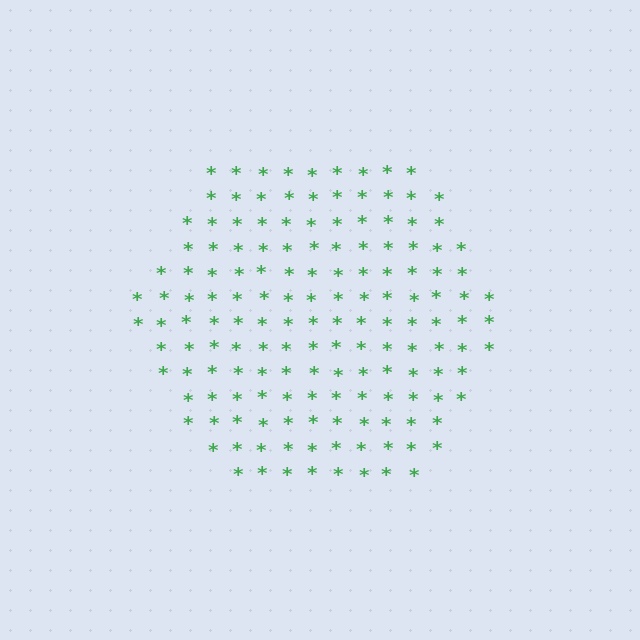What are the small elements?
The small elements are asterisks.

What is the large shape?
The large shape is a hexagon.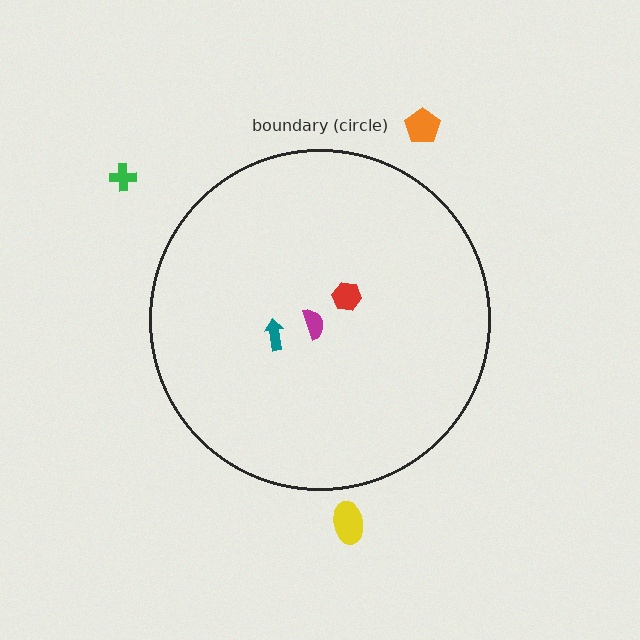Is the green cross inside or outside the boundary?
Outside.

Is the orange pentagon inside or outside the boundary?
Outside.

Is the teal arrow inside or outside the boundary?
Inside.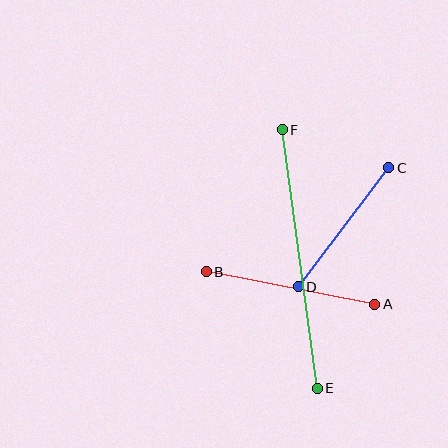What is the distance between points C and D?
The distance is approximately 150 pixels.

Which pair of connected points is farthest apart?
Points E and F are farthest apart.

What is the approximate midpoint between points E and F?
The midpoint is at approximately (300, 259) pixels.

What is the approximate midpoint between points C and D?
The midpoint is at approximately (343, 227) pixels.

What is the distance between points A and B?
The distance is approximately 172 pixels.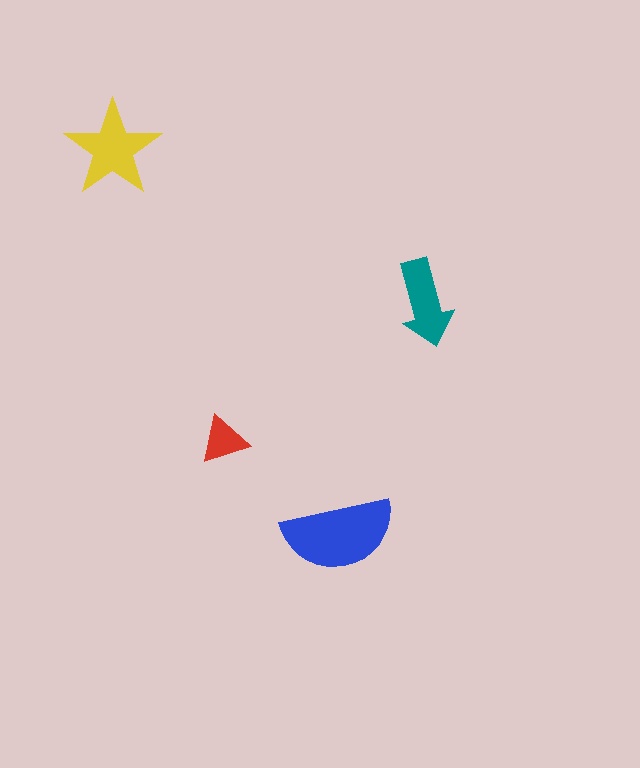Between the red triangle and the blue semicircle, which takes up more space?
The blue semicircle.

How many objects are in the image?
There are 4 objects in the image.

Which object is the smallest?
The red triangle.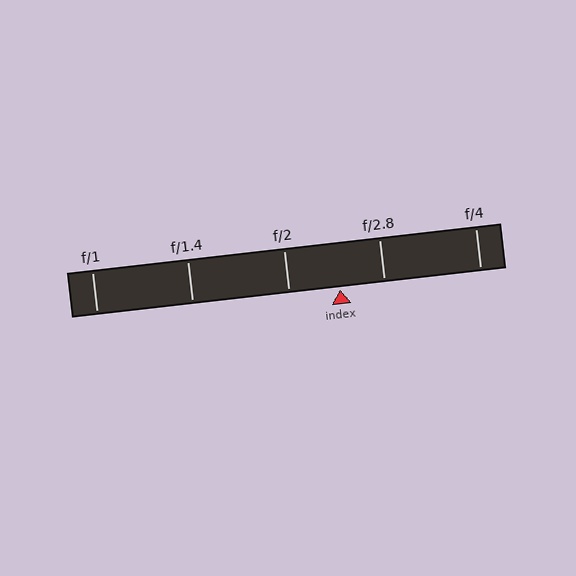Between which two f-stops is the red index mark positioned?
The index mark is between f/2 and f/2.8.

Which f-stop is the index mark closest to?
The index mark is closest to f/2.8.